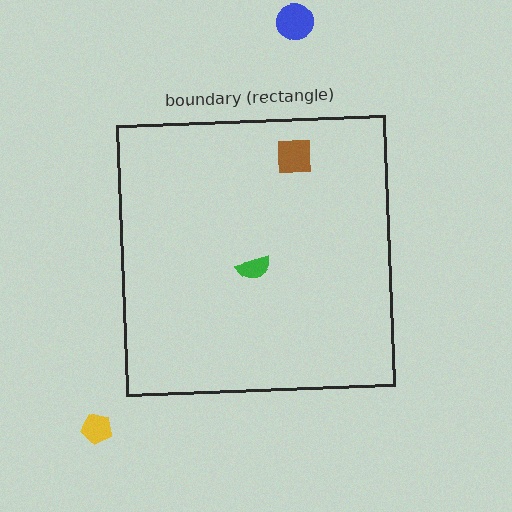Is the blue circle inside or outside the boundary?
Outside.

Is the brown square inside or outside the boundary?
Inside.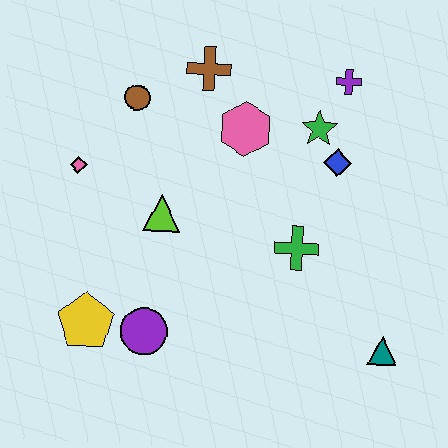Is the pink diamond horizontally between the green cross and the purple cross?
No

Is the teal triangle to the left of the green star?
No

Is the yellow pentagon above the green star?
No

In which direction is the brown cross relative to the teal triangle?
The brown cross is above the teal triangle.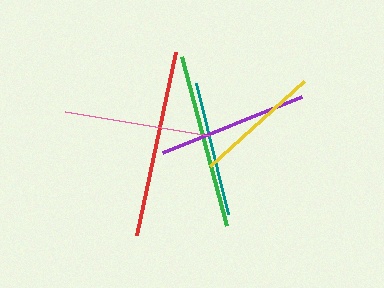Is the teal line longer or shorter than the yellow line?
The teal line is longer than the yellow line.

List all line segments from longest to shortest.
From longest to shortest: red, green, purple, pink, teal, yellow.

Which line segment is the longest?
The red line is the longest at approximately 188 pixels.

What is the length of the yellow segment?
The yellow segment is approximately 127 pixels long.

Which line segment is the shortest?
The yellow line is the shortest at approximately 127 pixels.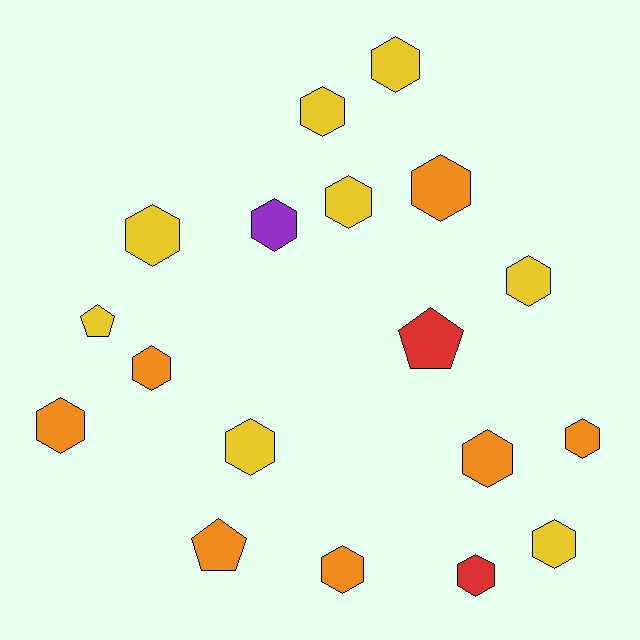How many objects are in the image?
There are 18 objects.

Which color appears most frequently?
Yellow, with 8 objects.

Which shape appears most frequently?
Hexagon, with 15 objects.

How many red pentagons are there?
There is 1 red pentagon.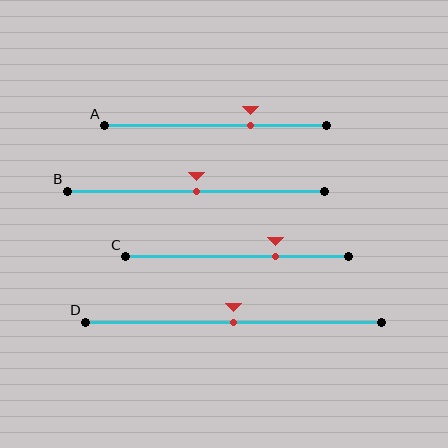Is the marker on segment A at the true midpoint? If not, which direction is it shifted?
No, the marker on segment A is shifted to the right by about 16% of the segment length.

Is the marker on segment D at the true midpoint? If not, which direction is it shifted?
Yes, the marker on segment D is at the true midpoint.